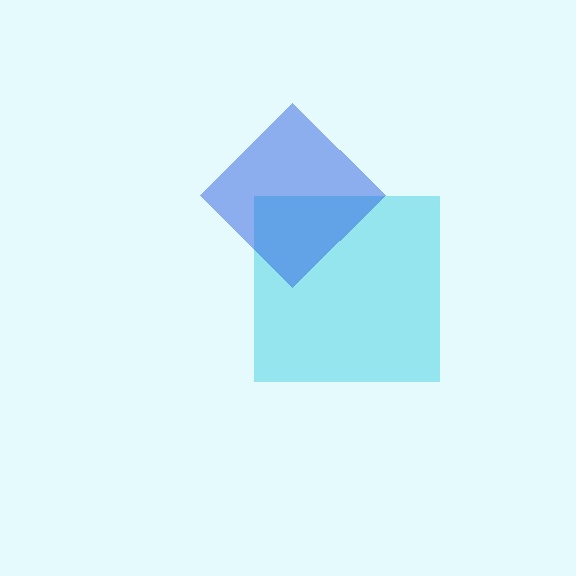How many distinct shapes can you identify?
There are 2 distinct shapes: a cyan square, a blue diamond.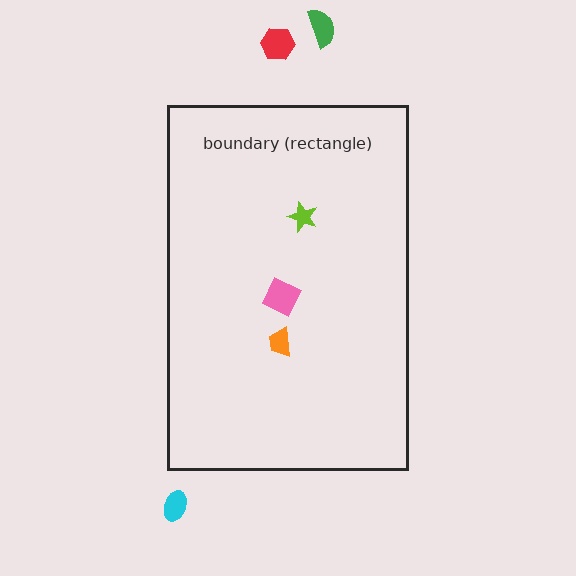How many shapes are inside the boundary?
3 inside, 3 outside.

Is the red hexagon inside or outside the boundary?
Outside.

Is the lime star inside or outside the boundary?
Inside.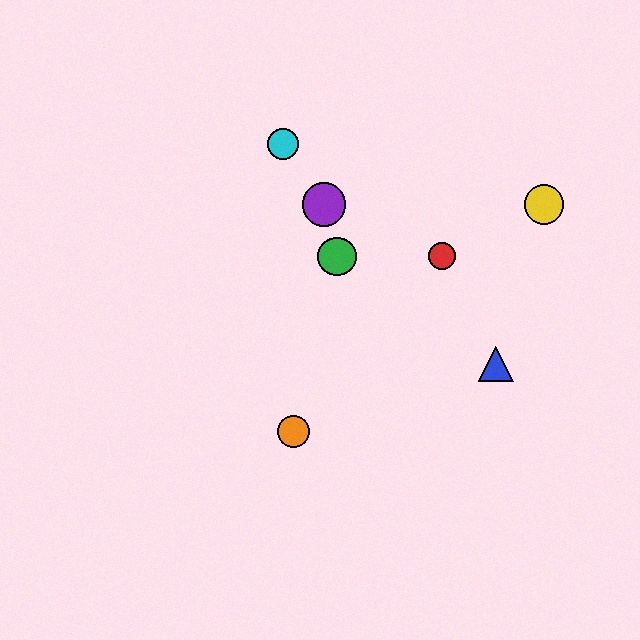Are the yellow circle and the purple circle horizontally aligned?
Yes, both are at y≈204.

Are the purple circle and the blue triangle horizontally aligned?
No, the purple circle is at y≈204 and the blue triangle is at y≈364.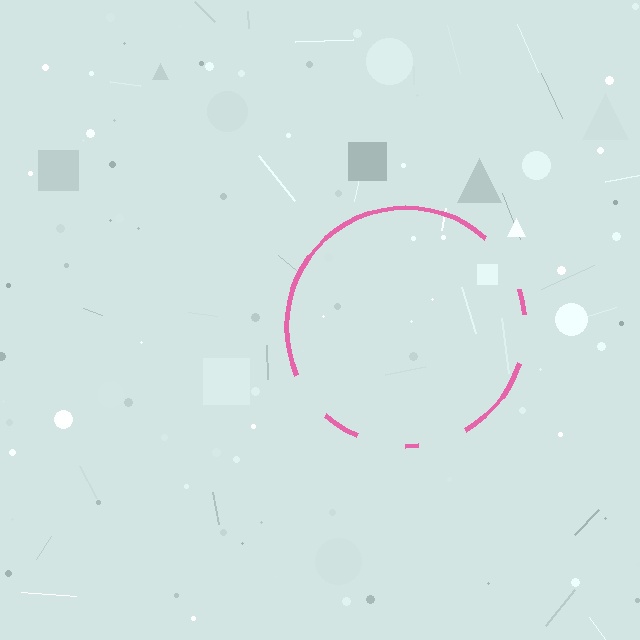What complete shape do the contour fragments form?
The contour fragments form a circle.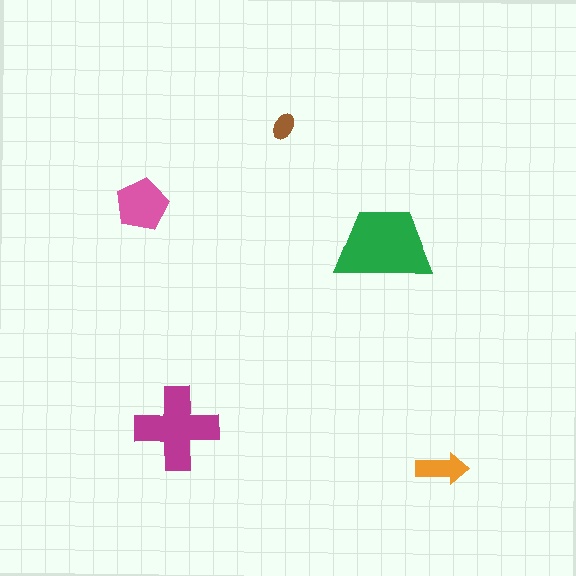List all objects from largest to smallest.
The green trapezoid, the magenta cross, the pink pentagon, the orange arrow, the brown ellipse.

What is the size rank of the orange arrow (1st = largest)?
4th.